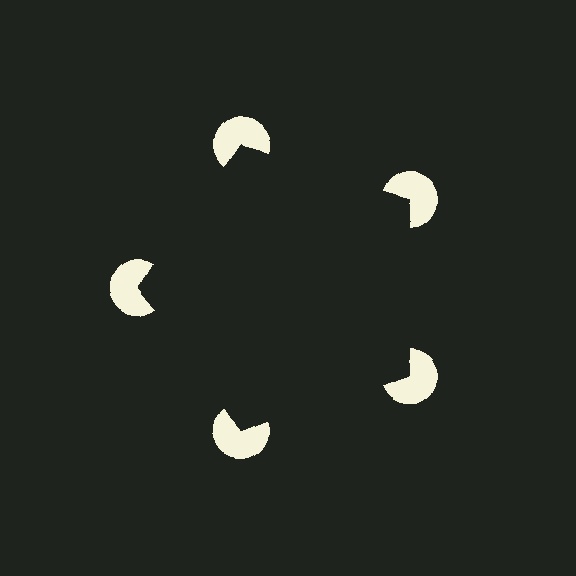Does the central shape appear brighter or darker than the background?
It typically appears slightly darker than the background, even though no actual brightness change is drawn.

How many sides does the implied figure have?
5 sides.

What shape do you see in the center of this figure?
An illusory pentagon — its edges are inferred from the aligned wedge cuts in the pac-man discs, not physically drawn.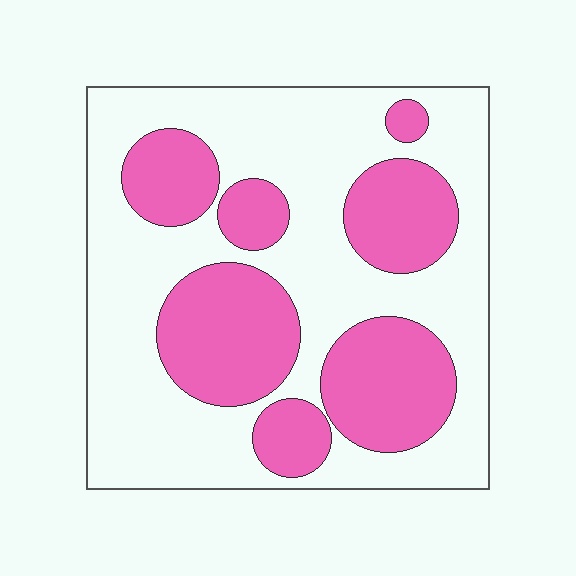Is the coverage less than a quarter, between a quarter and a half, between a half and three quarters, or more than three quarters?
Between a quarter and a half.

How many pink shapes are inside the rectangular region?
7.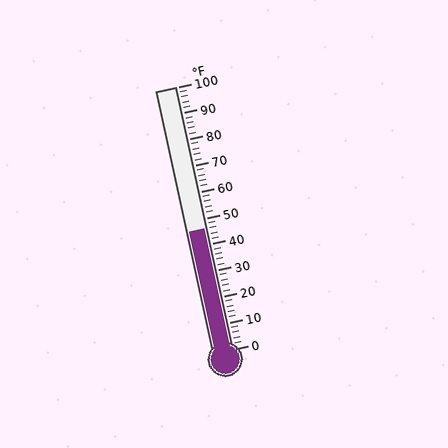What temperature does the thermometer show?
The thermometer shows approximately 46°F.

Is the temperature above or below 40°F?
The temperature is above 40°F.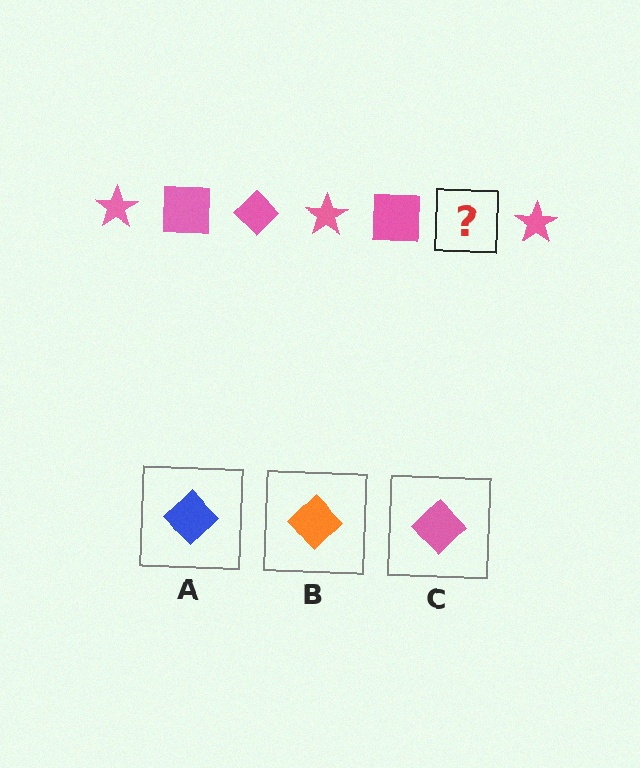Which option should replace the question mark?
Option C.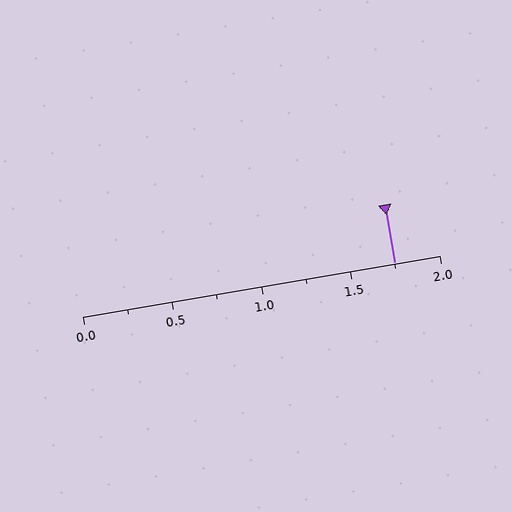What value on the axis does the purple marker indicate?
The marker indicates approximately 1.75.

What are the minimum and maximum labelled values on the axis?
The axis runs from 0.0 to 2.0.